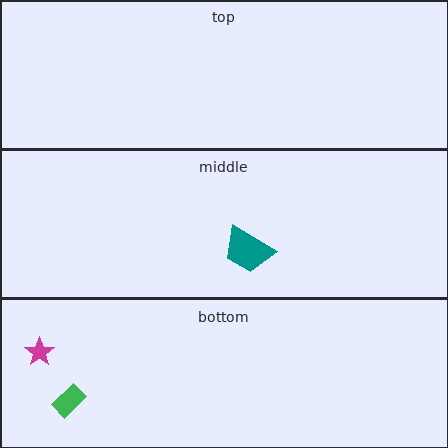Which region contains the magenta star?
The bottom region.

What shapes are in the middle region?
The teal trapezoid.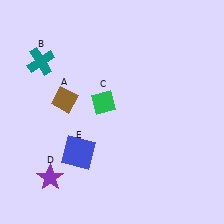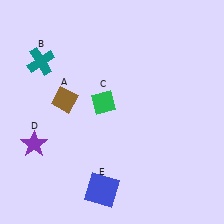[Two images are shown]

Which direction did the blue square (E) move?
The blue square (E) moved down.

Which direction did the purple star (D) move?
The purple star (D) moved up.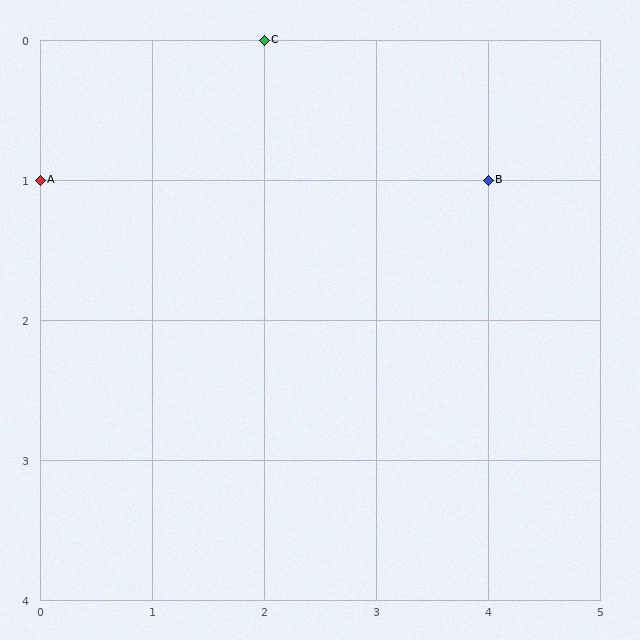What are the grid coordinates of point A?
Point A is at grid coordinates (0, 1).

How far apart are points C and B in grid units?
Points C and B are 2 columns and 1 row apart (about 2.2 grid units diagonally).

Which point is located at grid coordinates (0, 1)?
Point A is at (0, 1).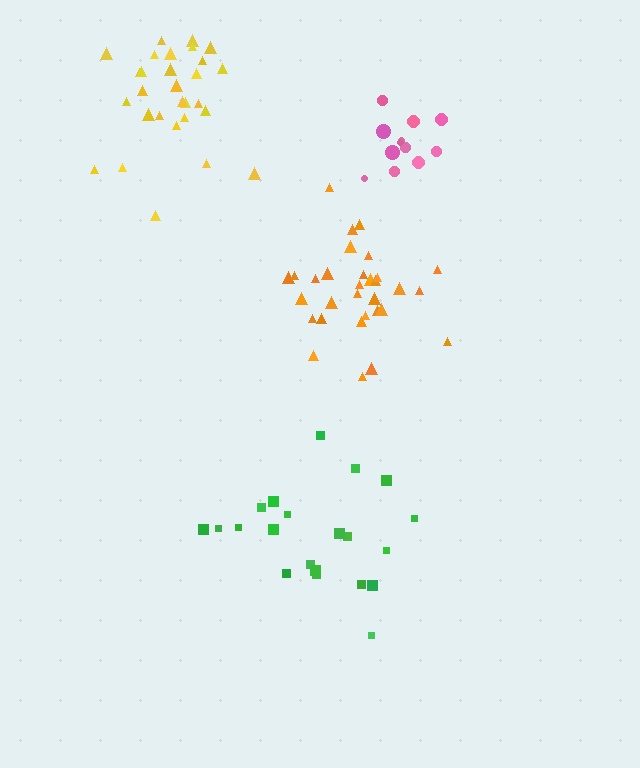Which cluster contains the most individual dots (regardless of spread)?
Orange (31).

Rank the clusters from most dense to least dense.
orange, pink, yellow, green.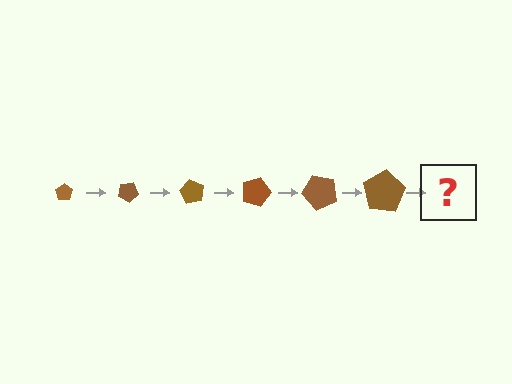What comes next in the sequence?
The next element should be a pentagon, larger than the previous one and rotated 180 degrees from the start.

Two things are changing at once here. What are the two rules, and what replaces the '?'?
The two rules are that the pentagon grows larger each step and it rotates 30 degrees each step. The '?' should be a pentagon, larger than the previous one and rotated 180 degrees from the start.